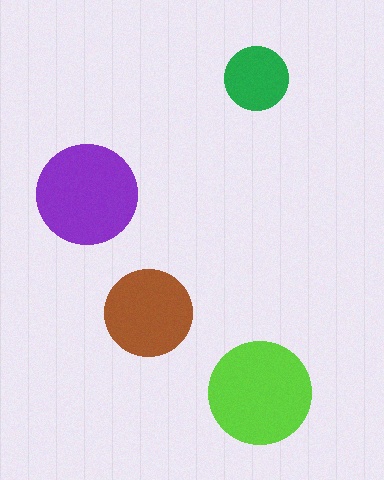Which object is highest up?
The green circle is topmost.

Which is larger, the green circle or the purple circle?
The purple one.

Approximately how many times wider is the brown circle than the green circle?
About 1.5 times wider.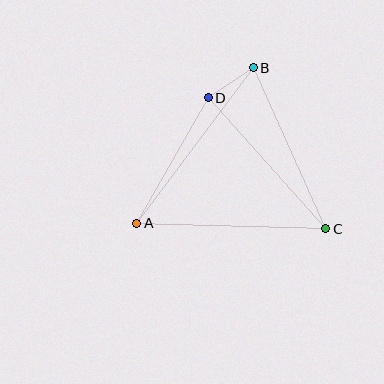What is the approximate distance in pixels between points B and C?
The distance between B and C is approximately 176 pixels.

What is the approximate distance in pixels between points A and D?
The distance between A and D is approximately 144 pixels.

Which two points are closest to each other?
Points B and D are closest to each other.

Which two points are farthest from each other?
Points A and B are farthest from each other.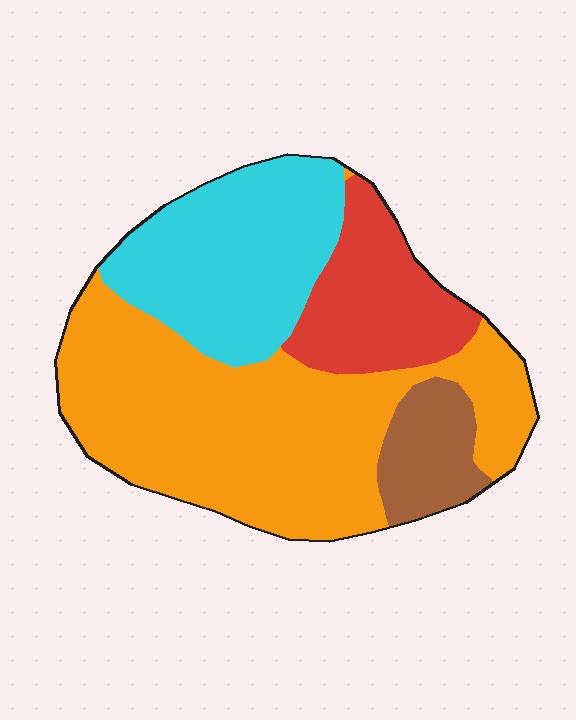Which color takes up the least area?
Brown, at roughly 10%.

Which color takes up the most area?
Orange, at roughly 50%.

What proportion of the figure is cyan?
Cyan takes up between a quarter and a half of the figure.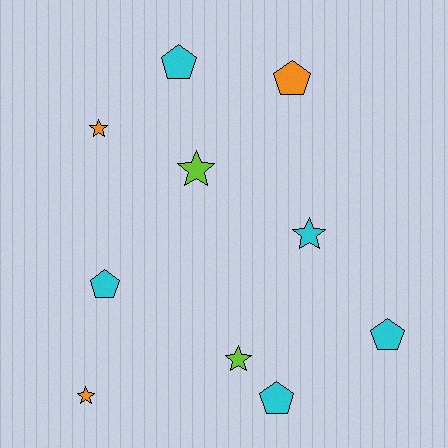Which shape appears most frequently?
Pentagon, with 5 objects.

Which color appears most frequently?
Cyan, with 5 objects.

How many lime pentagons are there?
There are no lime pentagons.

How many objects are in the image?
There are 10 objects.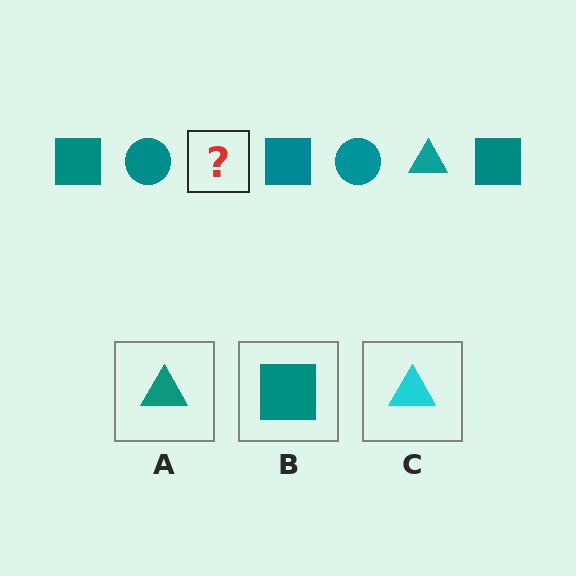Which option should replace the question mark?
Option A.